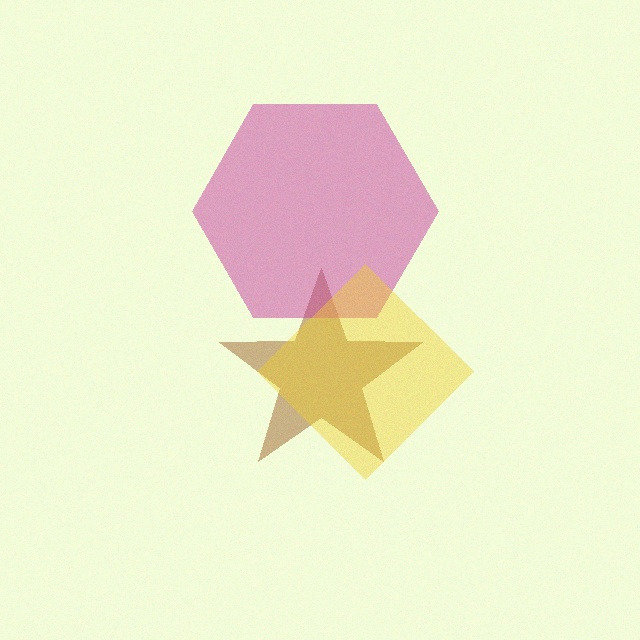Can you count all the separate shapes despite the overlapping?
Yes, there are 3 separate shapes.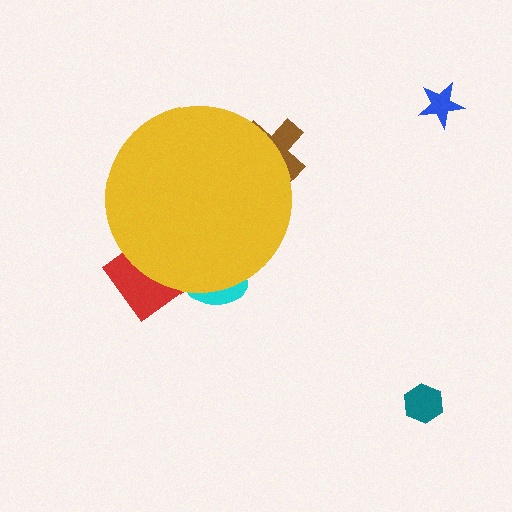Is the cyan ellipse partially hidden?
Yes, the cyan ellipse is partially hidden behind the yellow circle.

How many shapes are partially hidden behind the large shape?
3 shapes are partially hidden.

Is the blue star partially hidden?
No, the blue star is fully visible.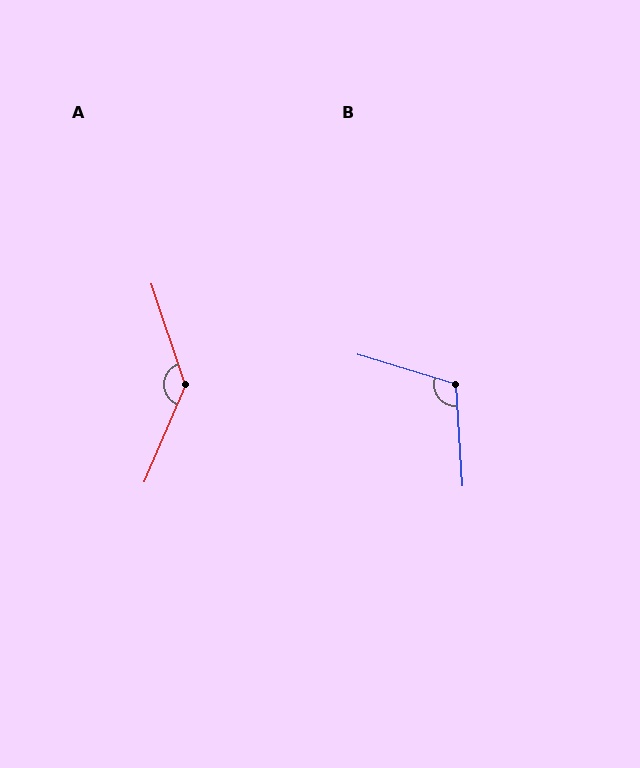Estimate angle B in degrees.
Approximately 110 degrees.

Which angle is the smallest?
B, at approximately 110 degrees.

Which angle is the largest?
A, at approximately 139 degrees.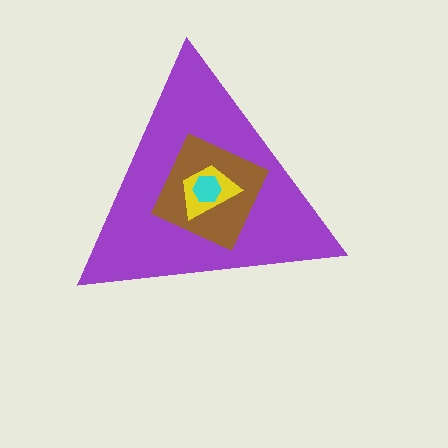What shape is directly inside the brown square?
The yellow trapezoid.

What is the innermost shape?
The cyan hexagon.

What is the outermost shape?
The purple triangle.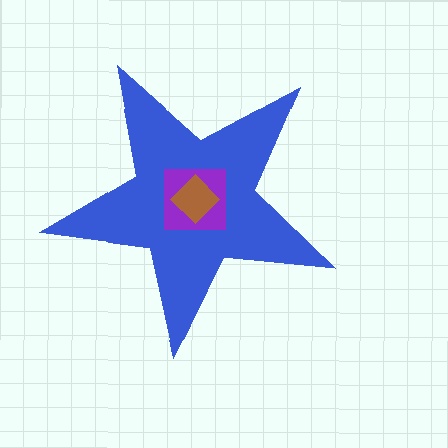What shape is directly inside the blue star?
The purple square.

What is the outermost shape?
The blue star.